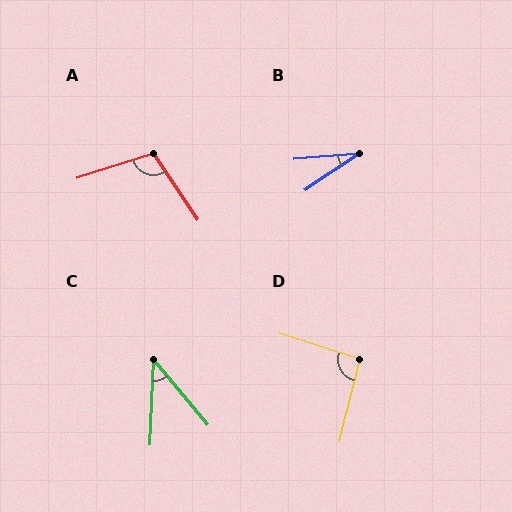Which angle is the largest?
A, at approximately 106 degrees.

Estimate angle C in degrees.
Approximately 42 degrees.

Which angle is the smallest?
B, at approximately 29 degrees.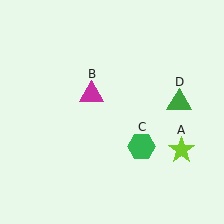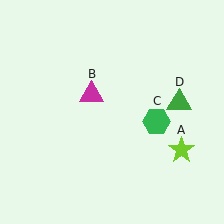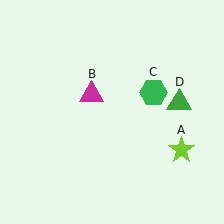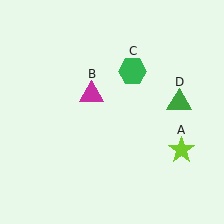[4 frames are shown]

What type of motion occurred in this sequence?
The green hexagon (object C) rotated counterclockwise around the center of the scene.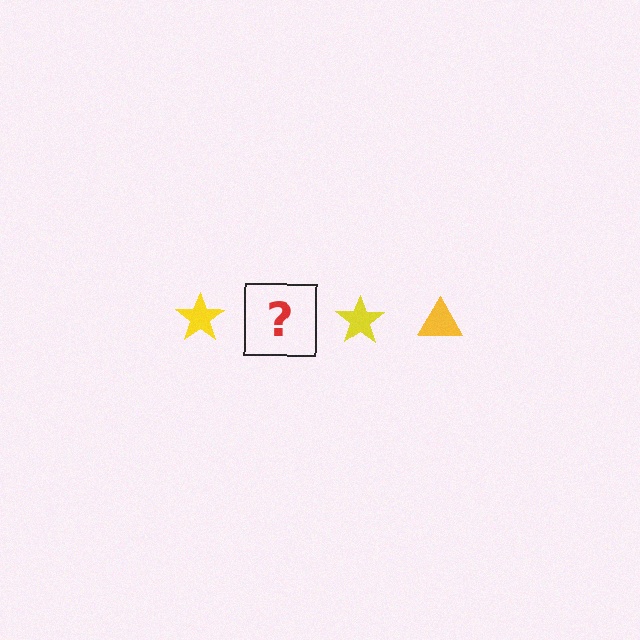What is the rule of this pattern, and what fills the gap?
The rule is that the pattern cycles through star, triangle shapes in yellow. The gap should be filled with a yellow triangle.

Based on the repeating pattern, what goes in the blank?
The blank should be a yellow triangle.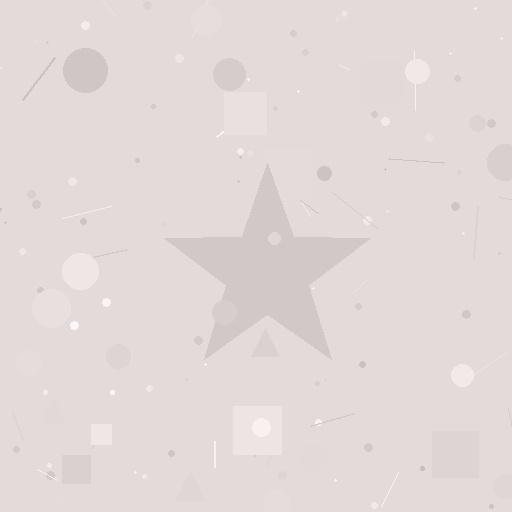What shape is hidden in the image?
A star is hidden in the image.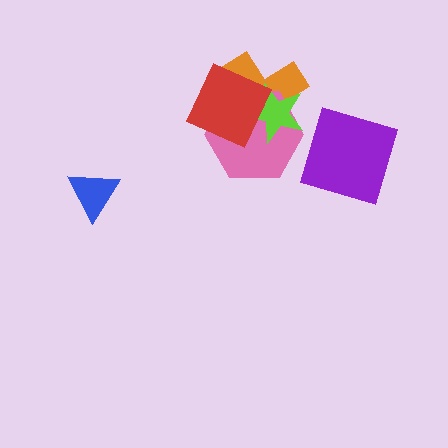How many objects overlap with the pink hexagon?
3 objects overlap with the pink hexagon.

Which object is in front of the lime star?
The red square is in front of the lime star.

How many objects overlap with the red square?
3 objects overlap with the red square.